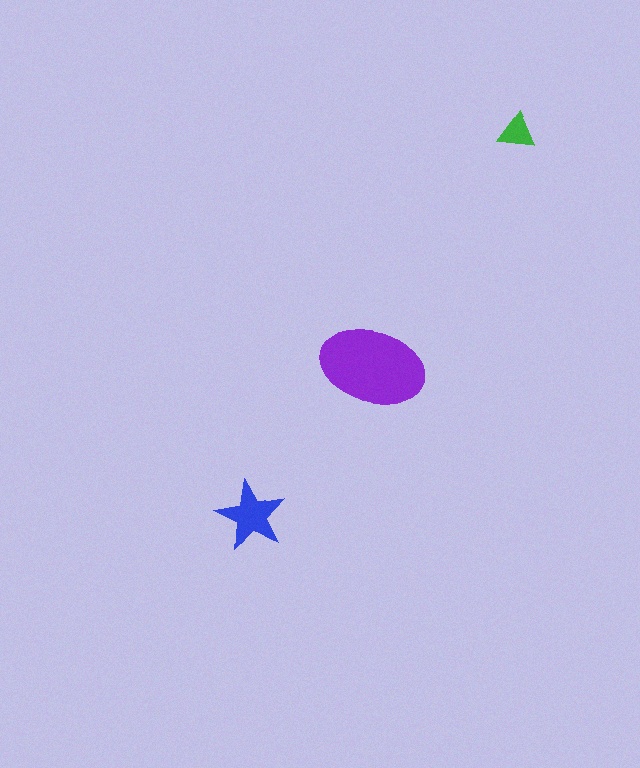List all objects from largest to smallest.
The purple ellipse, the blue star, the green triangle.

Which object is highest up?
The green triangle is topmost.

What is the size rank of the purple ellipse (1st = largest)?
1st.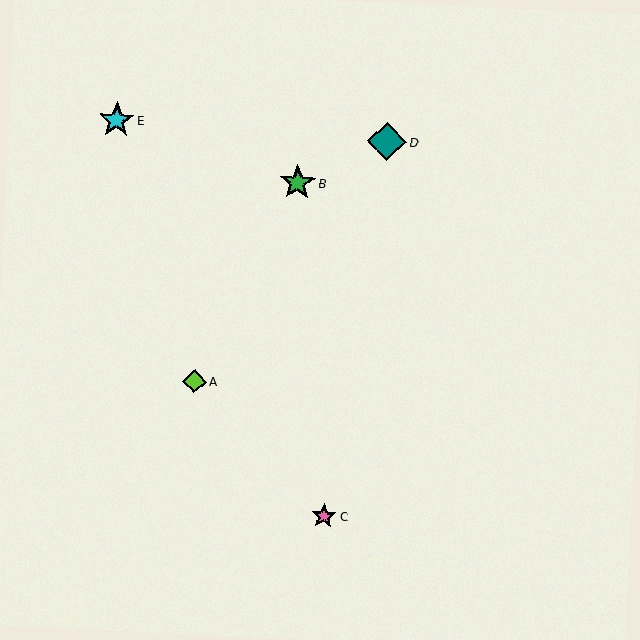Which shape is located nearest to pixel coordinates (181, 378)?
The lime diamond (labeled A) at (195, 381) is nearest to that location.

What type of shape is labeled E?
Shape E is a cyan star.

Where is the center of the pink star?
The center of the pink star is at (324, 516).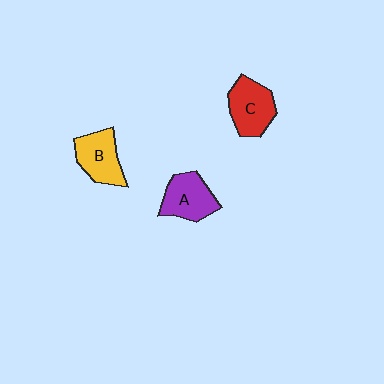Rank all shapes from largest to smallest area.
From largest to smallest: C (red), A (purple), B (yellow).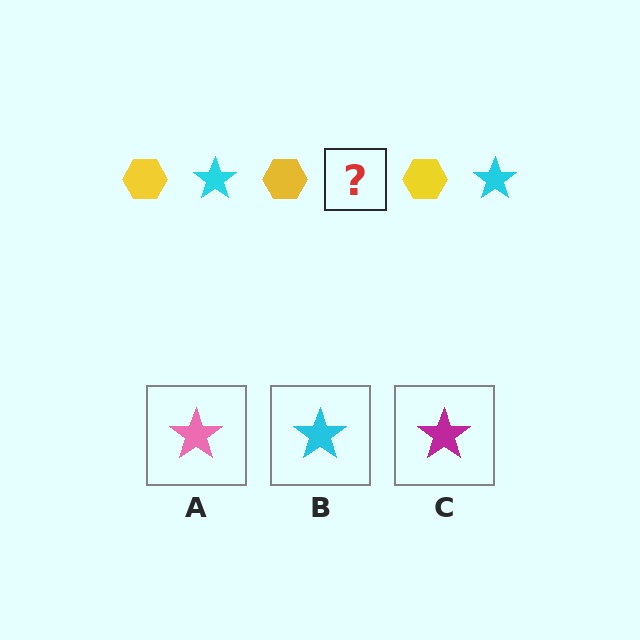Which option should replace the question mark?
Option B.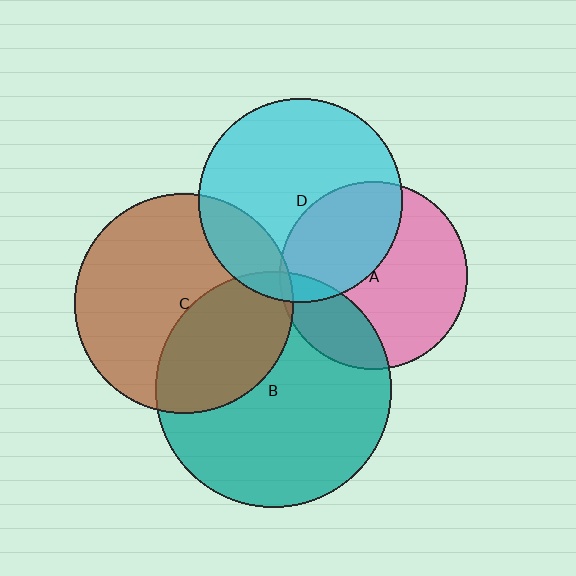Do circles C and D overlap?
Yes.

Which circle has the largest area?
Circle B (teal).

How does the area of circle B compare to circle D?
Approximately 1.3 times.